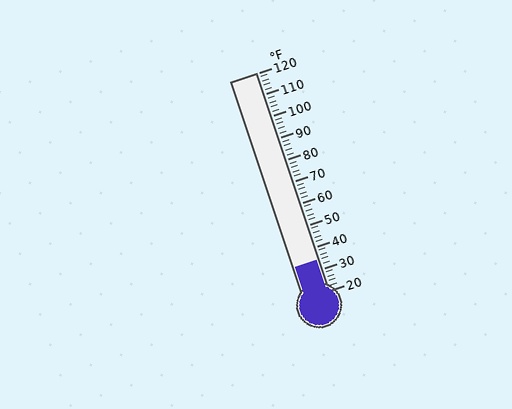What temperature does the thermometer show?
The thermometer shows approximately 34°F.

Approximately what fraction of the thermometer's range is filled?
The thermometer is filled to approximately 15% of its range.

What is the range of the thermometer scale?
The thermometer scale ranges from 20°F to 120°F.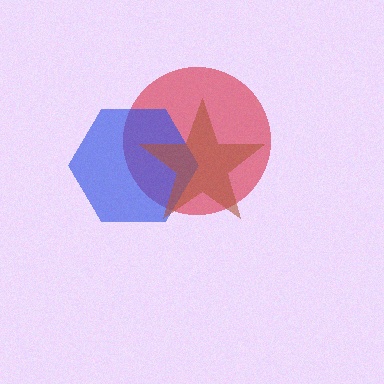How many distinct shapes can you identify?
There are 3 distinct shapes: a red circle, a blue hexagon, a brown star.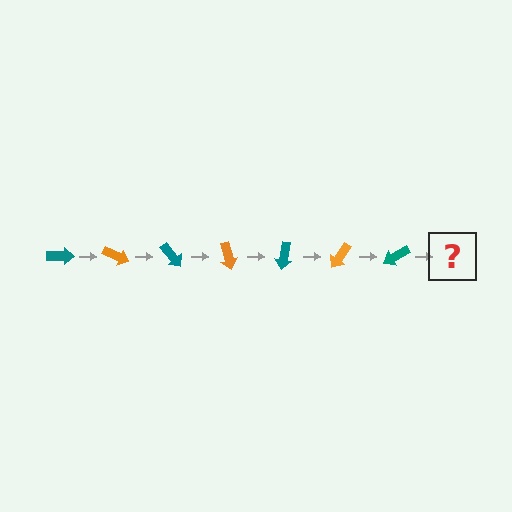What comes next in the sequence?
The next element should be an orange arrow, rotated 175 degrees from the start.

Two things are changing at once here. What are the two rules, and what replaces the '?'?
The two rules are that it rotates 25 degrees each step and the color cycles through teal and orange. The '?' should be an orange arrow, rotated 175 degrees from the start.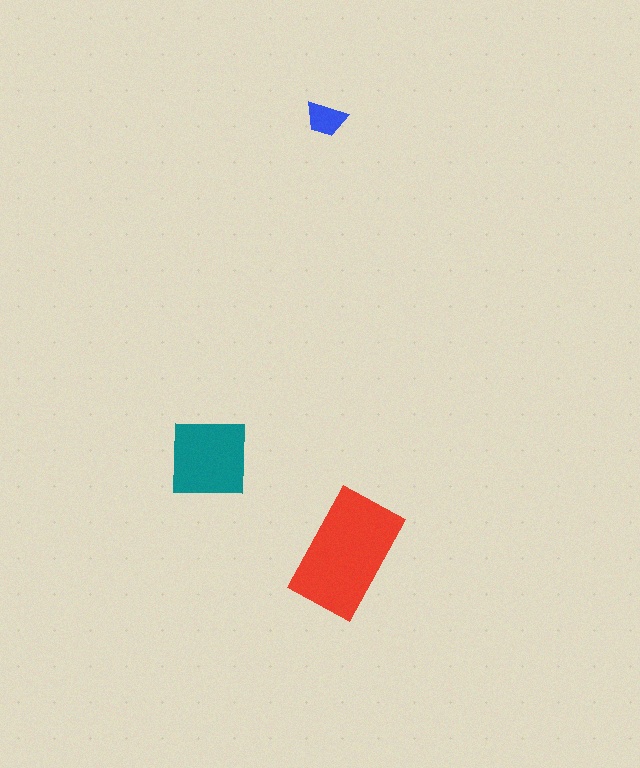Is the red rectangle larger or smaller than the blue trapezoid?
Larger.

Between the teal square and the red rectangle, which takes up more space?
The red rectangle.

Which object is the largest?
The red rectangle.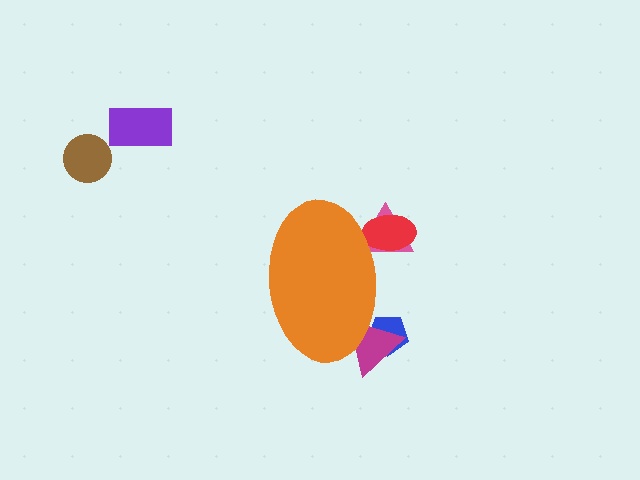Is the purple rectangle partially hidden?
No, the purple rectangle is fully visible.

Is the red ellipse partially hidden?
Yes, the red ellipse is partially hidden behind the orange ellipse.